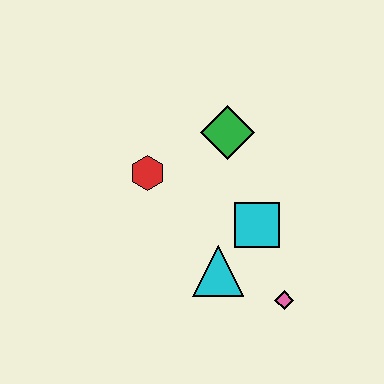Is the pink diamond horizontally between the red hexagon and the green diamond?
No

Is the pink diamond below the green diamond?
Yes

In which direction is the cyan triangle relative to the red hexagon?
The cyan triangle is below the red hexagon.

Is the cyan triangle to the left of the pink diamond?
Yes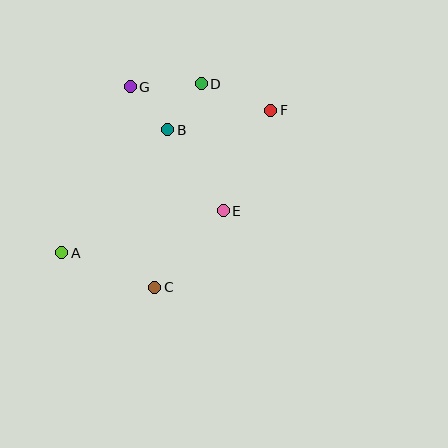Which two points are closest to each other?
Points B and D are closest to each other.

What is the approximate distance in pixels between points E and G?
The distance between E and G is approximately 155 pixels.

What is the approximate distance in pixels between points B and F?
The distance between B and F is approximately 105 pixels.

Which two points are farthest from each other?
Points A and F are farthest from each other.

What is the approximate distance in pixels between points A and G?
The distance between A and G is approximately 180 pixels.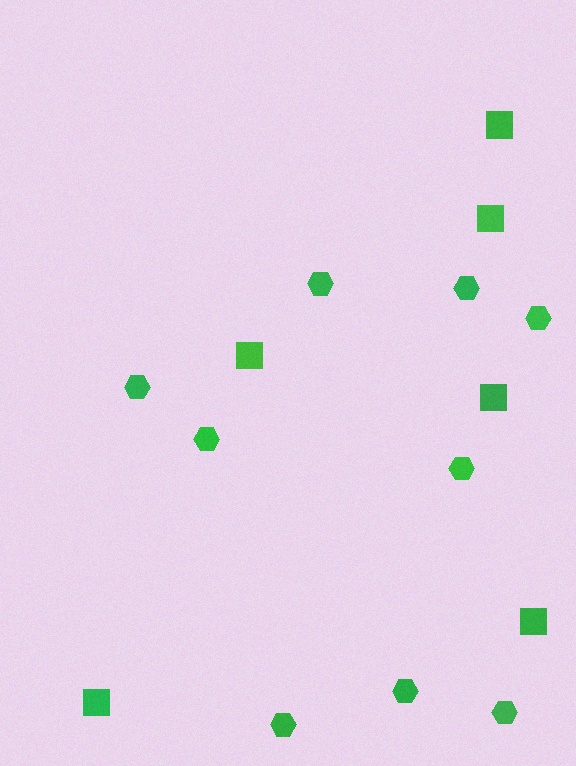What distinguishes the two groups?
There are 2 groups: one group of hexagons (9) and one group of squares (6).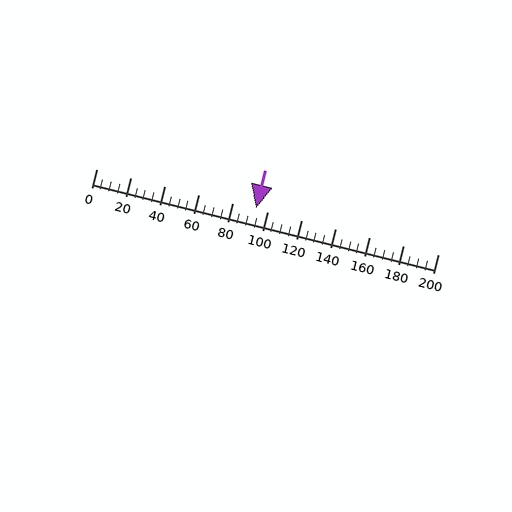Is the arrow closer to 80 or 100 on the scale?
The arrow is closer to 100.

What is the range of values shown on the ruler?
The ruler shows values from 0 to 200.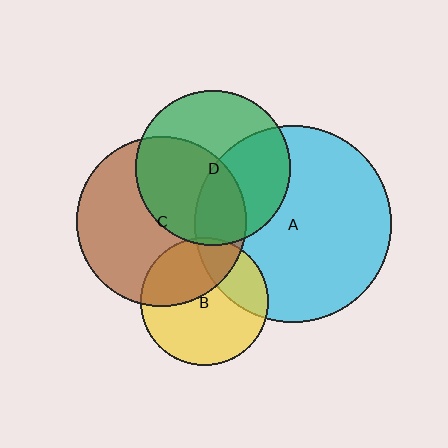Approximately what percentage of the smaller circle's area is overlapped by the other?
Approximately 20%.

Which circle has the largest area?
Circle A (cyan).